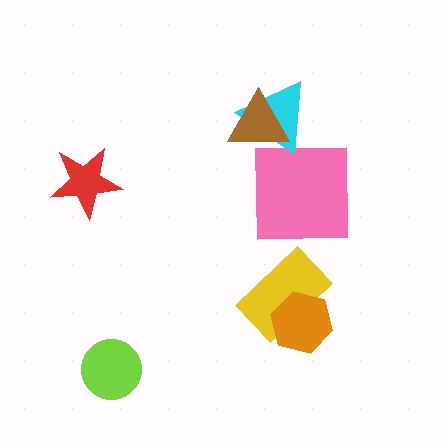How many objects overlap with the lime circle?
0 objects overlap with the lime circle.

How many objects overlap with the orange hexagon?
1 object overlaps with the orange hexagon.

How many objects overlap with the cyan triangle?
1 object overlaps with the cyan triangle.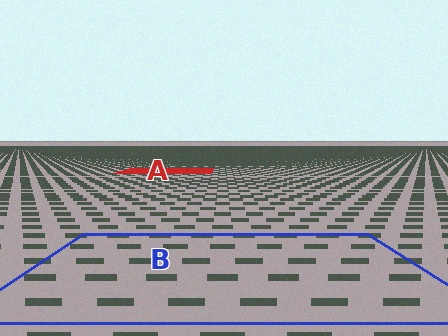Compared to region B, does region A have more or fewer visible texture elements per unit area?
Region A has more texture elements per unit area — they are packed more densely because it is farther away.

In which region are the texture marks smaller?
The texture marks are smaller in region A, because it is farther away.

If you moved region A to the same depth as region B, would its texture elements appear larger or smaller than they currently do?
They would appear larger. At a closer depth, the same texture elements are projected at a bigger on-screen size.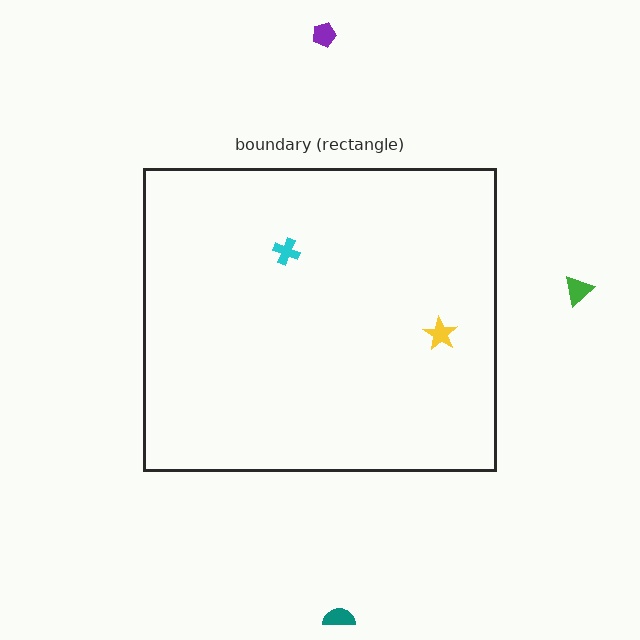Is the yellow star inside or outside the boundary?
Inside.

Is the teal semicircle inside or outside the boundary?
Outside.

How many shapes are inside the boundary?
2 inside, 3 outside.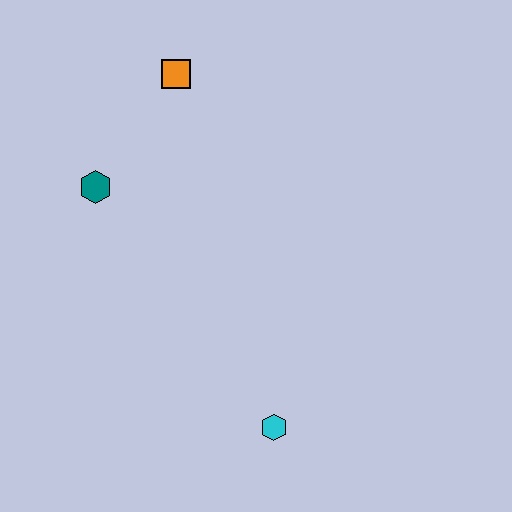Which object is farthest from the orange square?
The cyan hexagon is farthest from the orange square.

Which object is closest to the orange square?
The teal hexagon is closest to the orange square.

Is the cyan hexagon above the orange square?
No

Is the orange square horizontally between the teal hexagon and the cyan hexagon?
Yes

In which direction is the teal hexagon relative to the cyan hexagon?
The teal hexagon is above the cyan hexagon.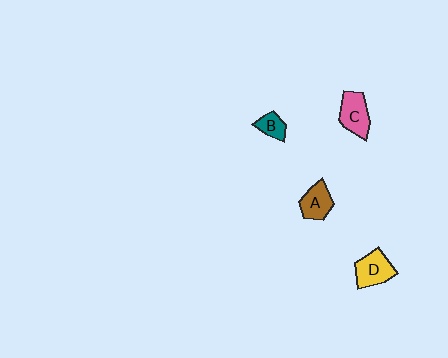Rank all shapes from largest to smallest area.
From largest to smallest: C (pink), D (yellow), A (brown), B (teal).